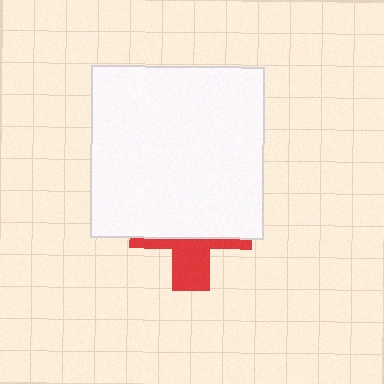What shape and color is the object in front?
The object in front is a white square.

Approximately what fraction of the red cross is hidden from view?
Roughly 64% of the red cross is hidden behind the white square.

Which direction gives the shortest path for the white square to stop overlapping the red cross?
Moving up gives the shortest separation.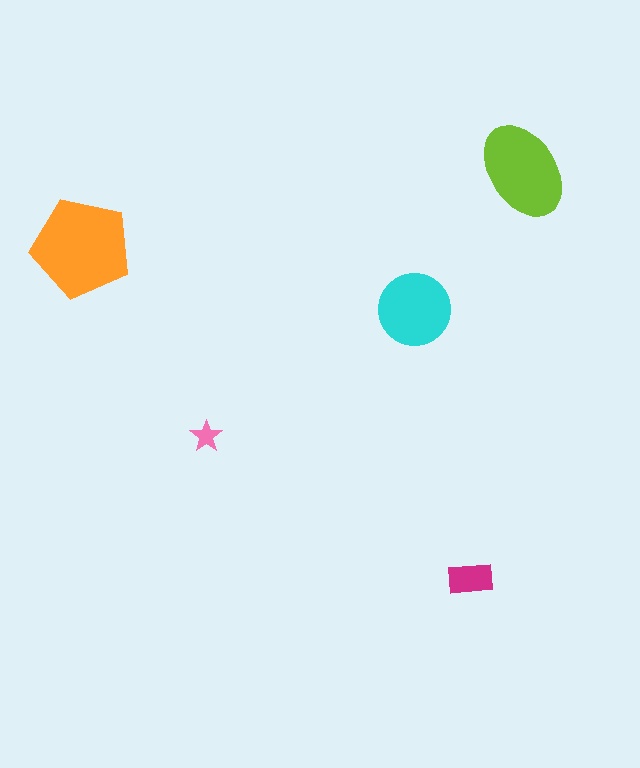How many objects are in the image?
There are 5 objects in the image.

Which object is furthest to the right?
The lime ellipse is rightmost.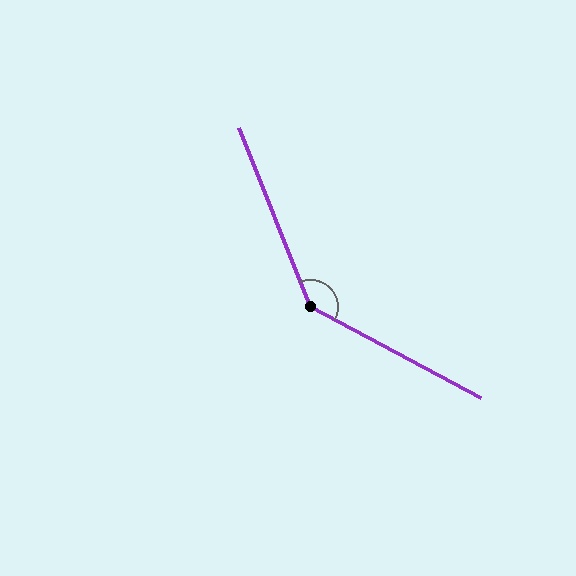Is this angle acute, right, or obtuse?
It is obtuse.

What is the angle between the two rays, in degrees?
Approximately 140 degrees.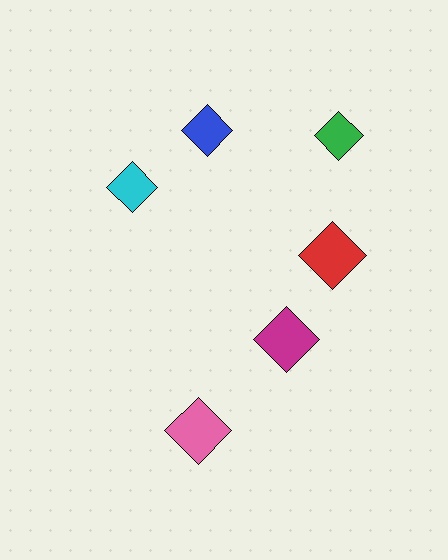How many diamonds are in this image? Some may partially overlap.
There are 6 diamonds.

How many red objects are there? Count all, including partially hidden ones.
There is 1 red object.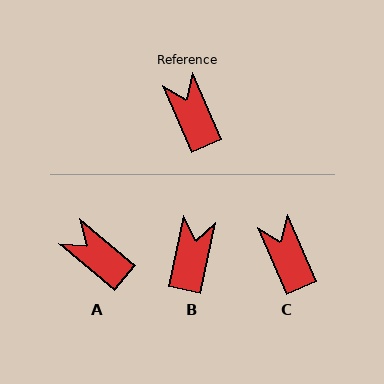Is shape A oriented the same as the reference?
No, it is off by about 27 degrees.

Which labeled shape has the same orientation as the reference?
C.